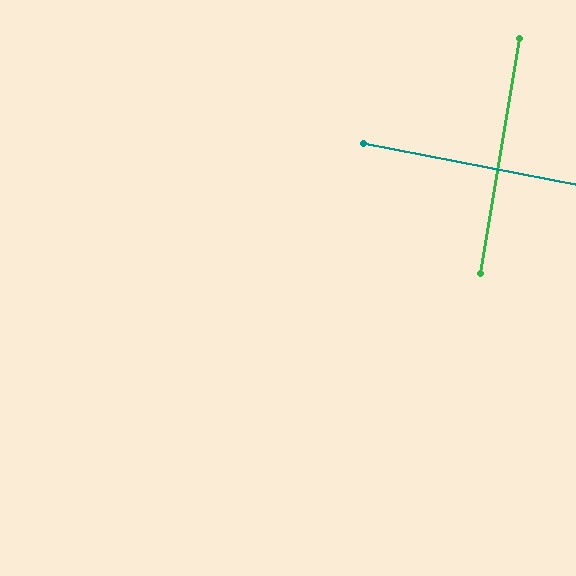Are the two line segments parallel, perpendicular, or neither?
Perpendicular — they meet at approximately 88°.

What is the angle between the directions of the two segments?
Approximately 88 degrees.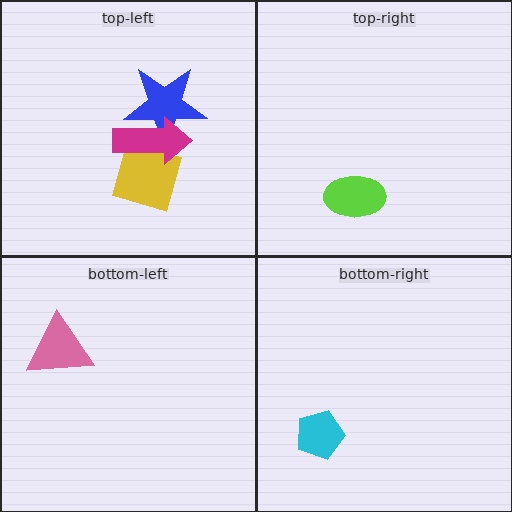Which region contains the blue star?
The top-left region.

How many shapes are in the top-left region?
3.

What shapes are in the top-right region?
The lime ellipse.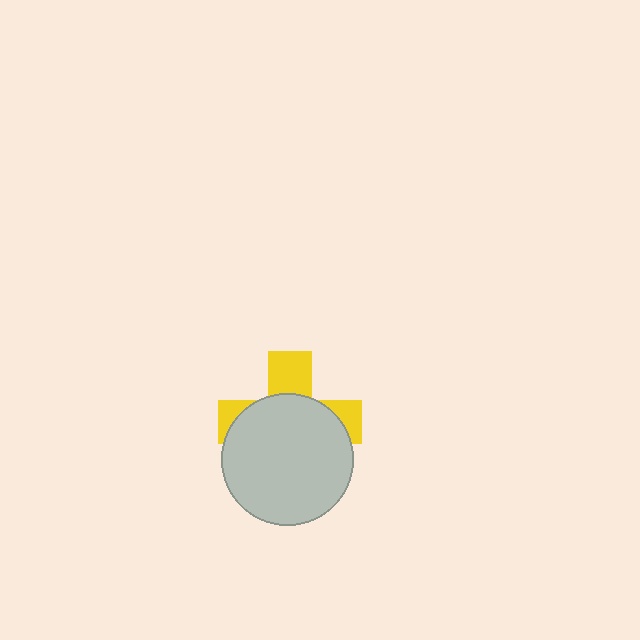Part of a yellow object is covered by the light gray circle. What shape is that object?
It is a cross.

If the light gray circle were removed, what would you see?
You would see the complete yellow cross.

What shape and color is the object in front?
The object in front is a light gray circle.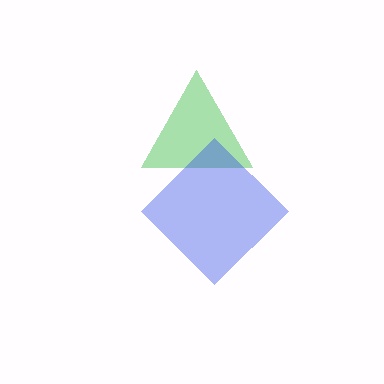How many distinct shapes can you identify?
There are 2 distinct shapes: a green triangle, a blue diamond.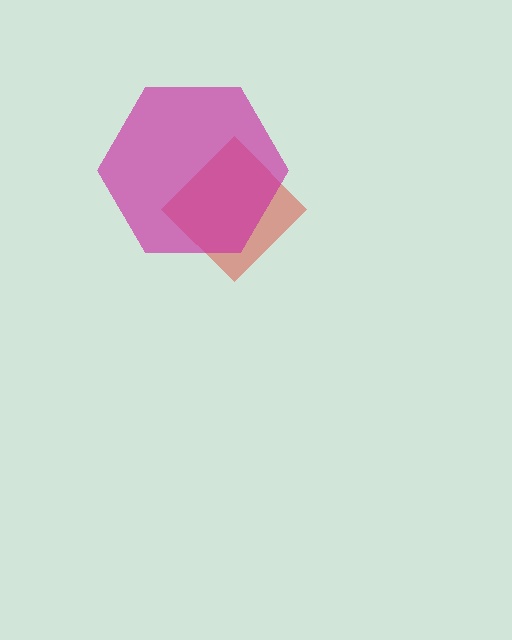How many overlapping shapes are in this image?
There are 2 overlapping shapes in the image.